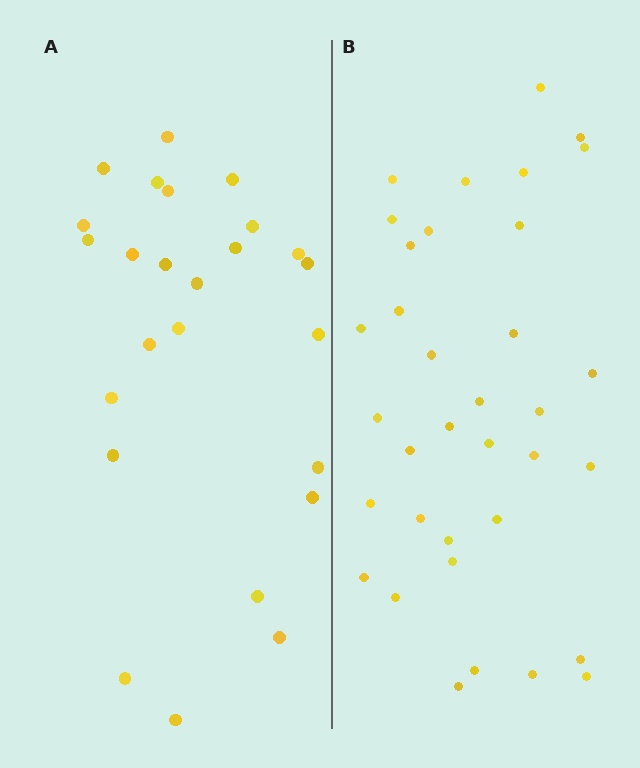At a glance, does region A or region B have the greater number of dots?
Region B (the right region) has more dots.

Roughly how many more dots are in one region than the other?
Region B has roughly 10 or so more dots than region A.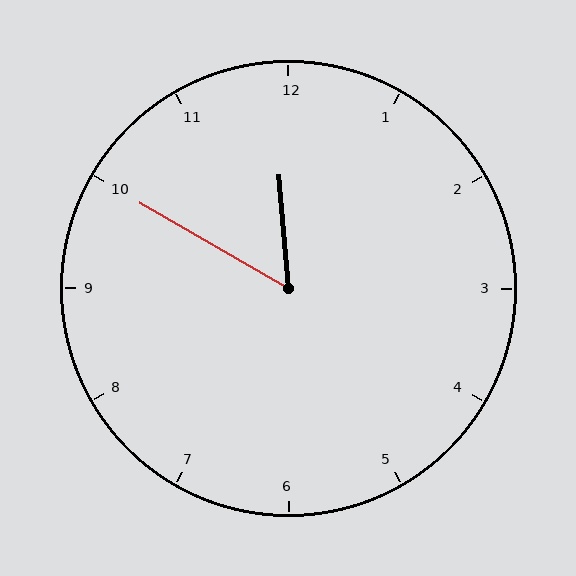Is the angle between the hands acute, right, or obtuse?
It is acute.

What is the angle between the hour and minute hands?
Approximately 55 degrees.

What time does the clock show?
11:50.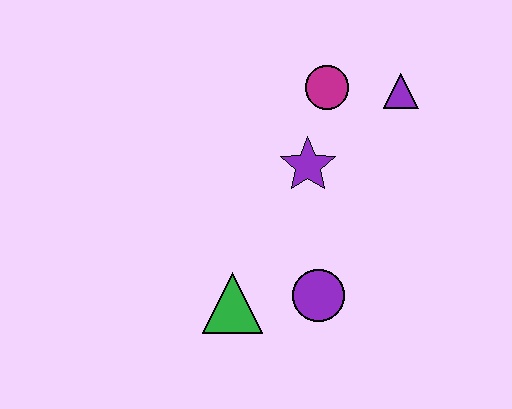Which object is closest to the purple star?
The magenta circle is closest to the purple star.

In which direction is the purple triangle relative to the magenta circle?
The purple triangle is to the right of the magenta circle.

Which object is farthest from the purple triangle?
The green triangle is farthest from the purple triangle.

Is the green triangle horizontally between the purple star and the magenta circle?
No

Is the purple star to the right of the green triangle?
Yes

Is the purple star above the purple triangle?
No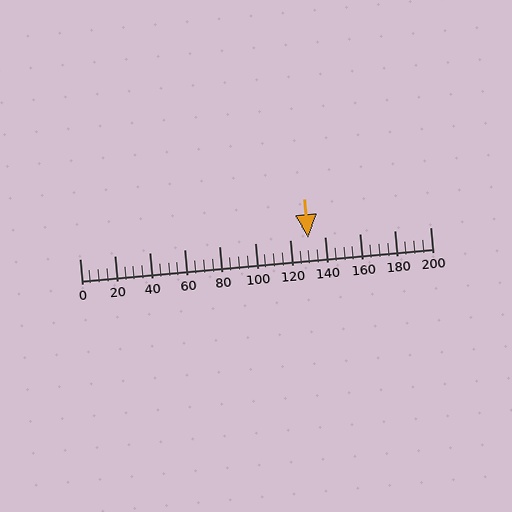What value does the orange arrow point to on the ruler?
The orange arrow points to approximately 131.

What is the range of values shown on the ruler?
The ruler shows values from 0 to 200.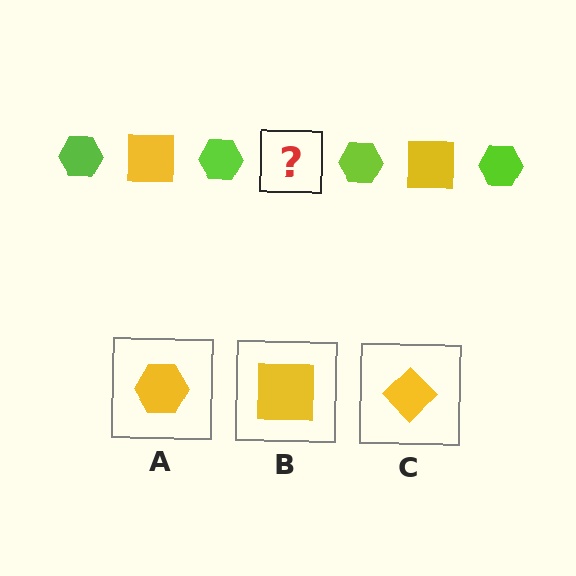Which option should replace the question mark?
Option B.